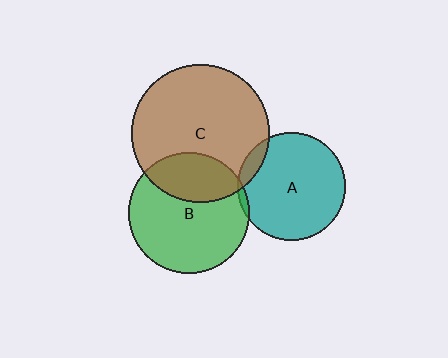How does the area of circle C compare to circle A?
Approximately 1.6 times.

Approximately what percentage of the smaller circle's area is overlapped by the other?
Approximately 10%.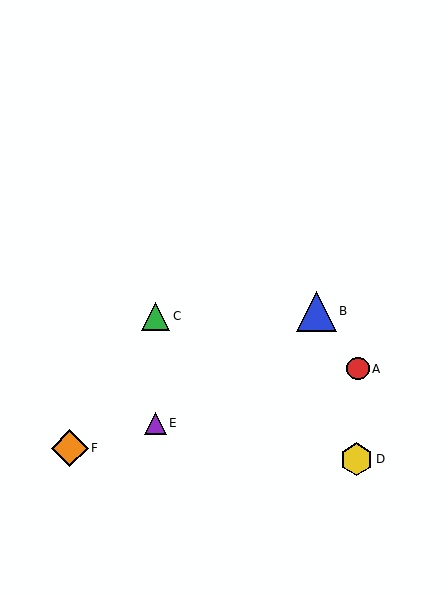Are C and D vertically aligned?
No, C is at x≈155 and D is at x≈356.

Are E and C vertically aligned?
Yes, both are at x≈155.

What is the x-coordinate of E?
Object E is at x≈155.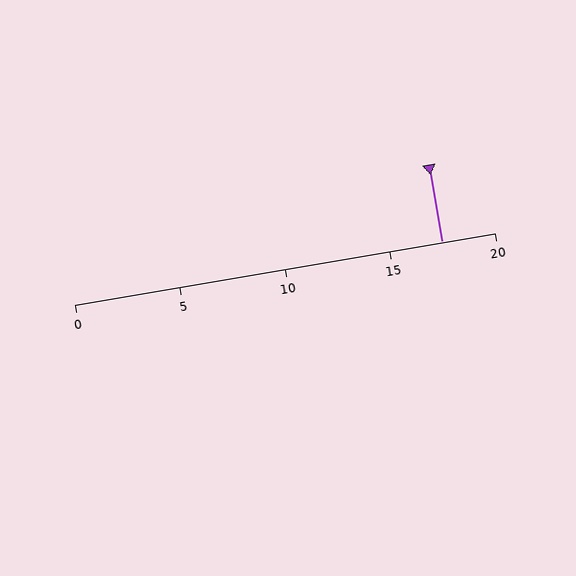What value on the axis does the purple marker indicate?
The marker indicates approximately 17.5.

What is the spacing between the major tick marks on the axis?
The major ticks are spaced 5 apart.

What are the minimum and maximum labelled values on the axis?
The axis runs from 0 to 20.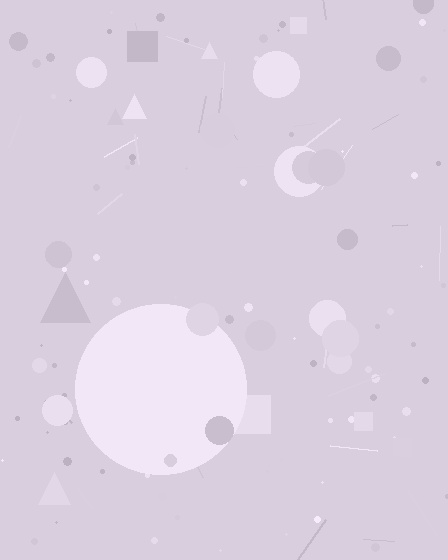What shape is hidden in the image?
A circle is hidden in the image.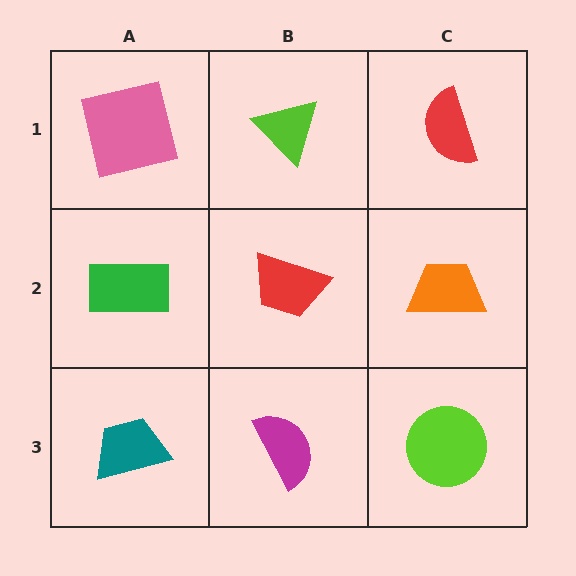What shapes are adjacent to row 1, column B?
A red trapezoid (row 2, column B), a pink square (row 1, column A), a red semicircle (row 1, column C).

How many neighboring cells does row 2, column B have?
4.